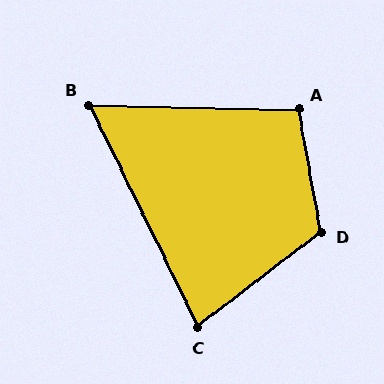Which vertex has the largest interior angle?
D, at approximately 117 degrees.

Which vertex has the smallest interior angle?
B, at approximately 63 degrees.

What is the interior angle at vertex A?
Approximately 101 degrees (obtuse).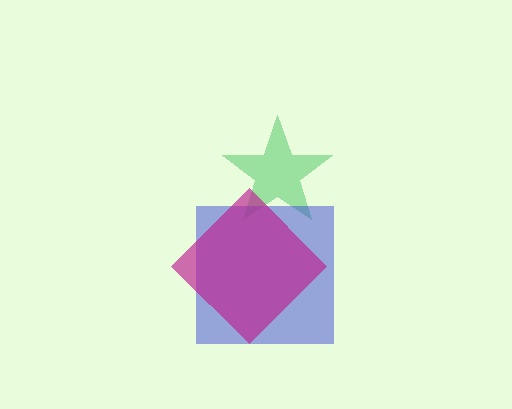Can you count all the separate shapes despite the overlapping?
Yes, there are 3 separate shapes.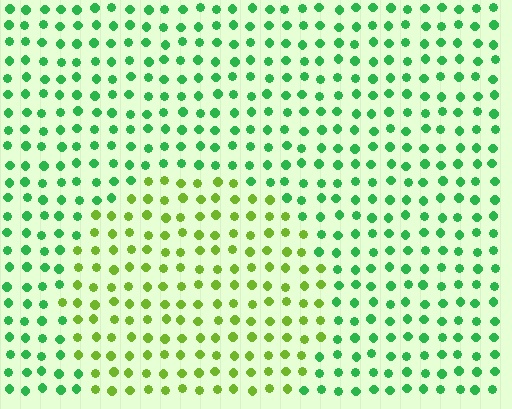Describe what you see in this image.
The image is filled with small green elements in a uniform arrangement. A circle-shaped region is visible where the elements are tinted to a slightly different hue, forming a subtle color boundary.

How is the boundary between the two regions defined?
The boundary is defined purely by a slight shift in hue (about 44 degrees). Spacing, size, and orientation are identical on both sides.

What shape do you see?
I see a circle.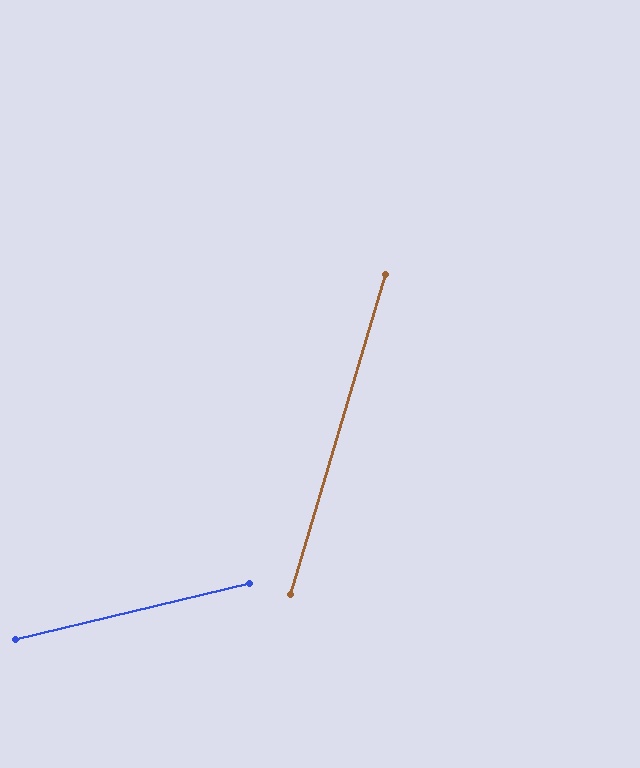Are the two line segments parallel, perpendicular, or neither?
Neither parallel nor perpendicular — they differ by about 60°.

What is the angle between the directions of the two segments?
Approximately 60 degrees.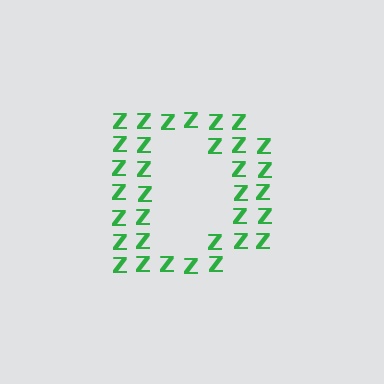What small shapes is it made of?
It is made of small letter Z's.